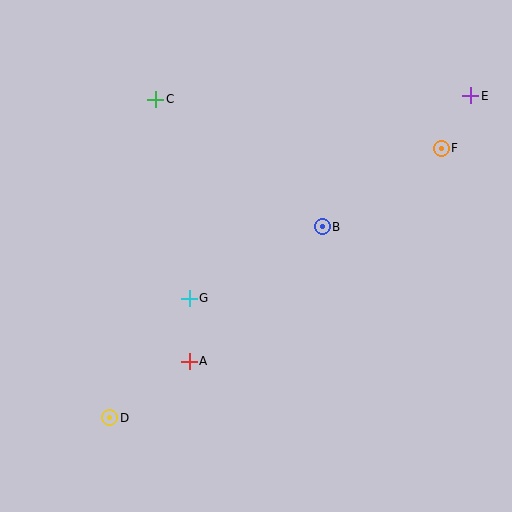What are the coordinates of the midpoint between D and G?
The midpoint between D and G is at (150, 358).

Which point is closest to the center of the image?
Point B at (322, 227) is closest to the center.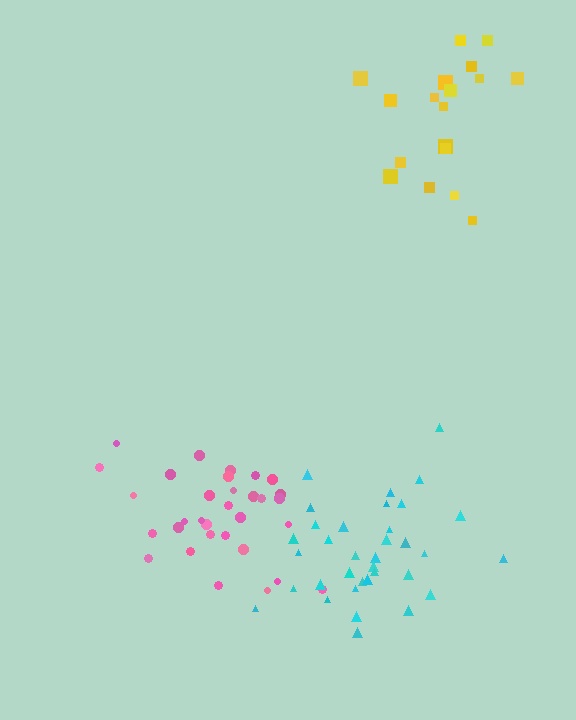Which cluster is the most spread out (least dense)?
Yellow.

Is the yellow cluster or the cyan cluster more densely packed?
Cyan.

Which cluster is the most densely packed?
Pink.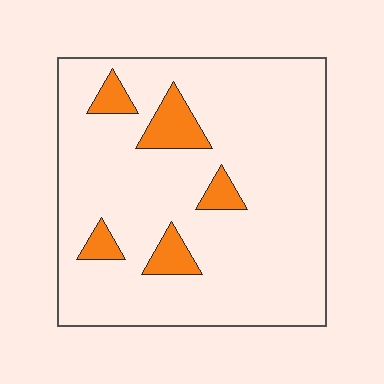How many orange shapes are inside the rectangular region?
5.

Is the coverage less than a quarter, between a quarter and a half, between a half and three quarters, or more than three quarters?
Less than a quarter.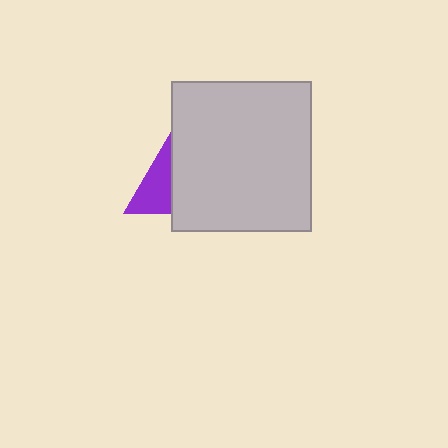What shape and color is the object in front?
The object in front is a light gray rectangle.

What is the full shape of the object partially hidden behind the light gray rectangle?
The partially hidden object is a purple triangle.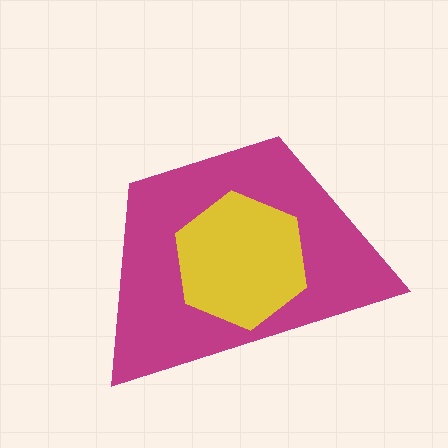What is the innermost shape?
The yellow hexagon.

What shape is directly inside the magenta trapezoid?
The yellow hexagon.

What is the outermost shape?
The magenta trapezoid.